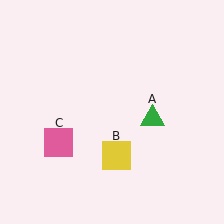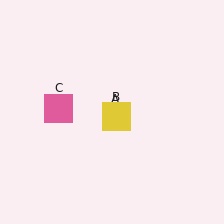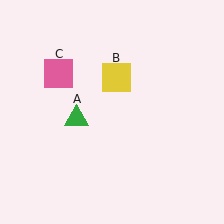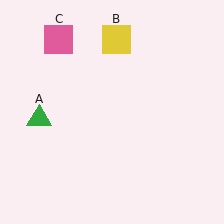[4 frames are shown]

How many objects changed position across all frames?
3 objects changed position: green triangle (object A), yellow square (object B), pink square (object C).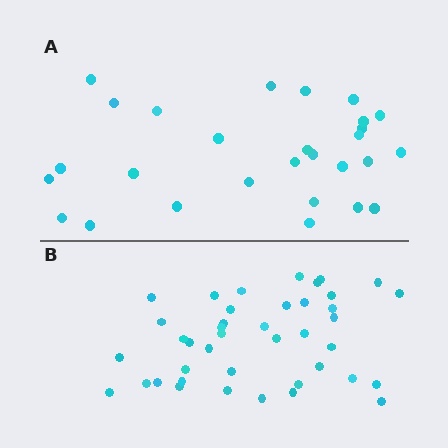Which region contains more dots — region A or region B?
Region B (the bottom region) has more dots.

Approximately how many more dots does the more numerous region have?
Region B has approximately 15 more dots than region A.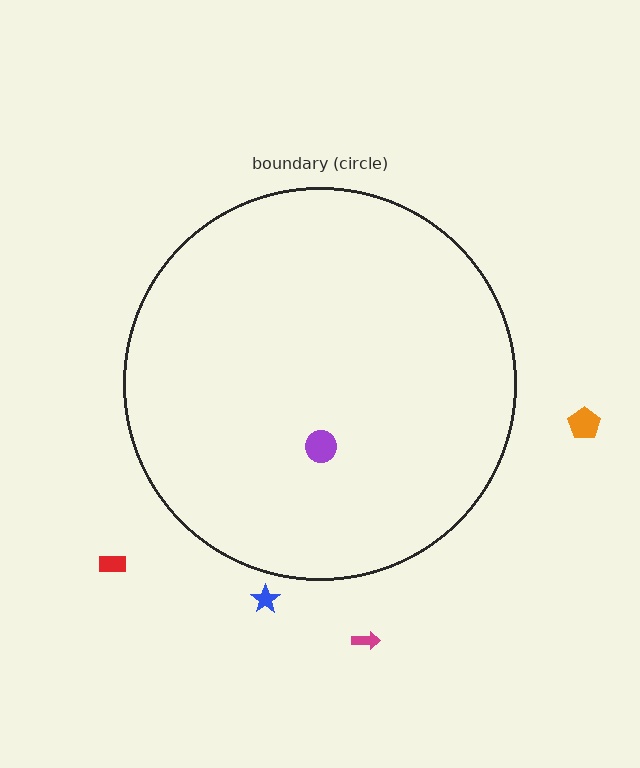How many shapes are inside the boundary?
1 inside, 4 outside.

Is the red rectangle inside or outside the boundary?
Outside.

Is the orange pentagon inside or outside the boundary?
Outside.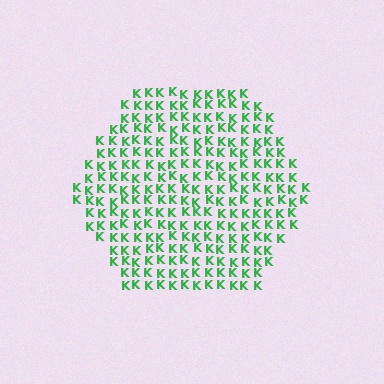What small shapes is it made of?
It is made of small letter K's.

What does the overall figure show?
The overall figure shows a hexagon.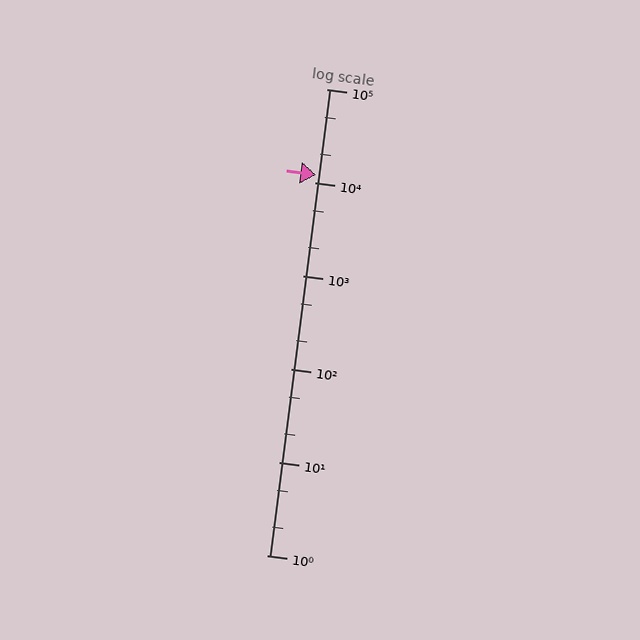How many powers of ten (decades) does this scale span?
The scale spans 5 decades, from 1 to 100000.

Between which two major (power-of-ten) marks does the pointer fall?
The pointer is between 10000 and 100000.